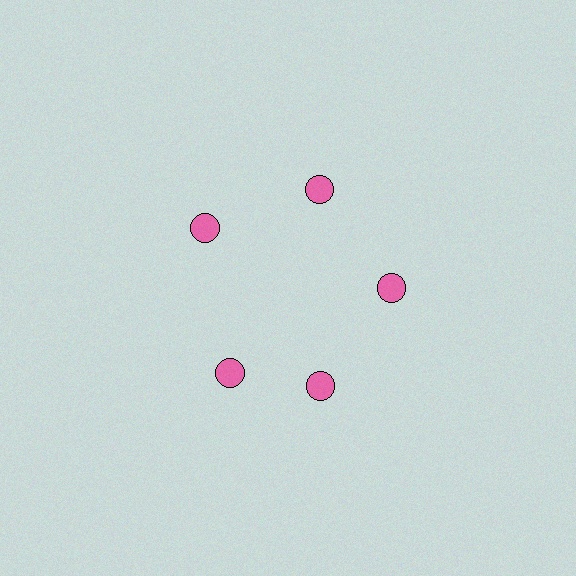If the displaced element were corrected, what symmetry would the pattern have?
It would have 5-fold rotational symmetry — the pattern would map onto itself every 72 degrees.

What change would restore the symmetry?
The symmetry would be restored by rotating it back into even spacing with its neighbors so that all 5 circles sit at equal angles and equal distance from the center.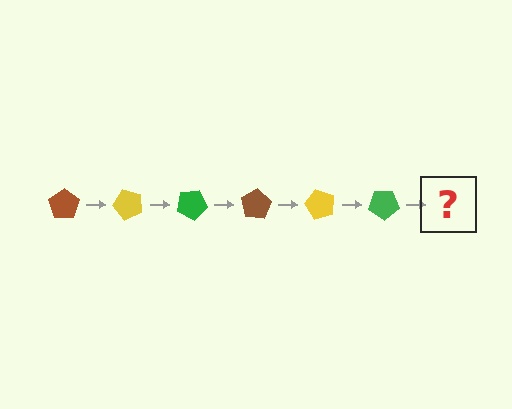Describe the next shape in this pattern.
It should be a brown pentagon, rotated 300 degrees from the start.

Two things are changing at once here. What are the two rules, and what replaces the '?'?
The two rules are that it rotates 50 degrees each step and the color cycles through brown, yellow, and green. The '?' should be a brown pentagon, rotated 300 degrees from the start.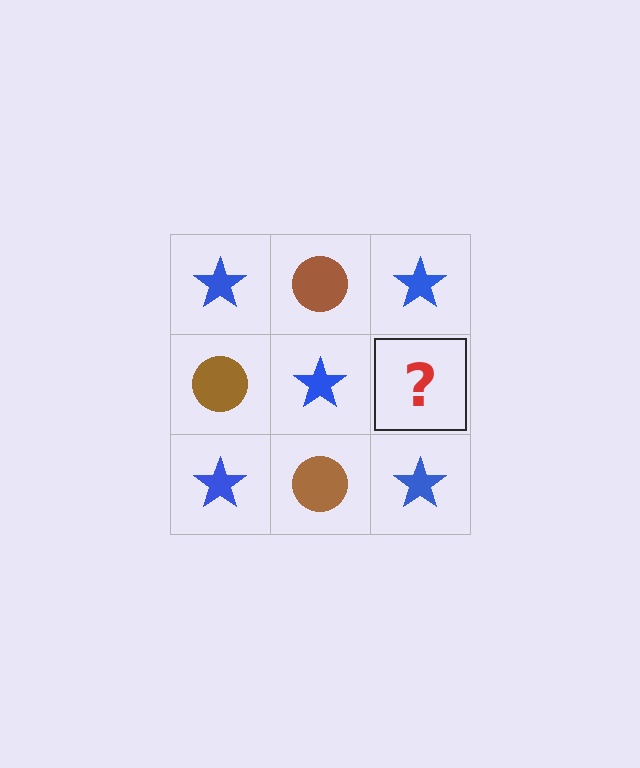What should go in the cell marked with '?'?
The missing cell should contain a brown circle.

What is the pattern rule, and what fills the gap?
The rule is that it alternates blue star and brown circle in a checkerboard pattern. The gap should be filled with a brown circle.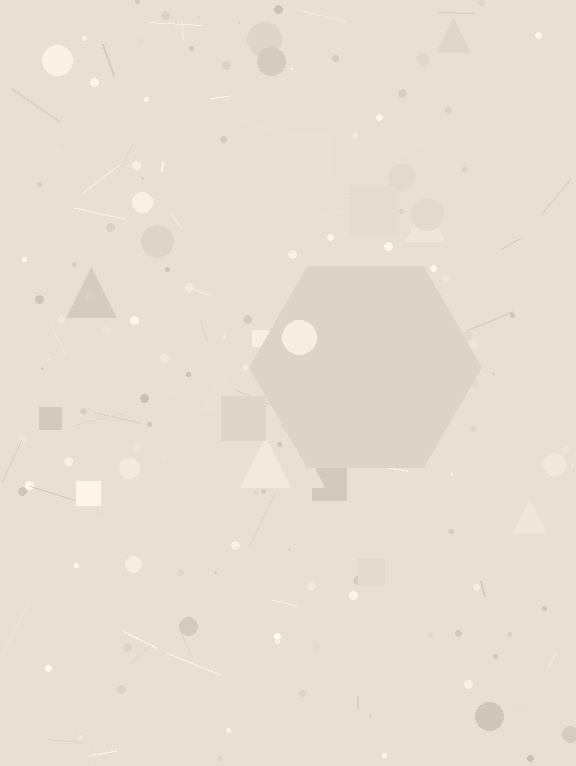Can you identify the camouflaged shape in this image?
The camouflaged shape is a hexagon.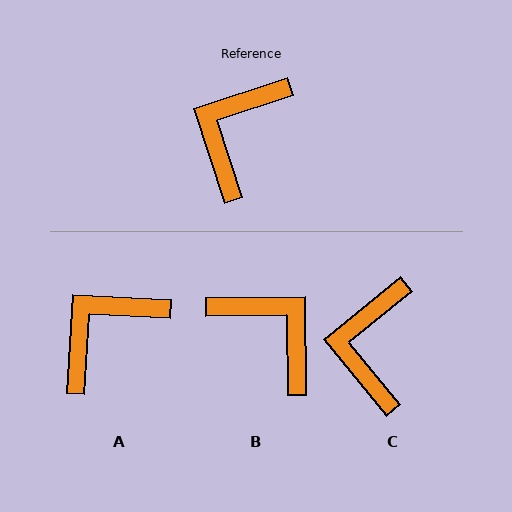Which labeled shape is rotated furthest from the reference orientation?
B, about 107 degrees away.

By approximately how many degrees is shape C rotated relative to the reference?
Approximately 21 degrees counter-clockwise.